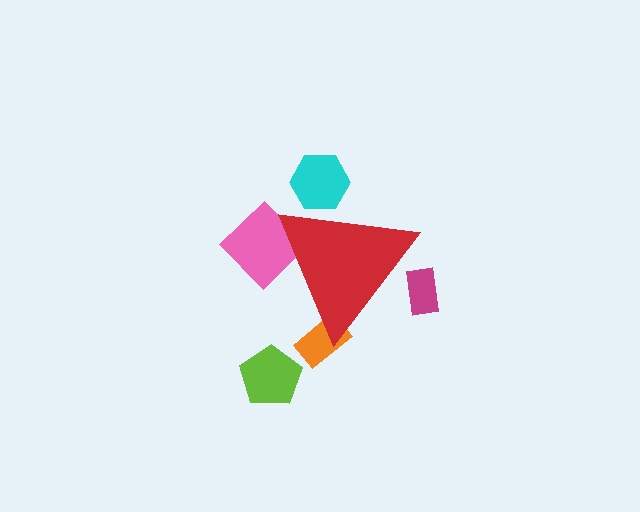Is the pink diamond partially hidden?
Yes, the pink diamond is partially hidden behind the red triangle.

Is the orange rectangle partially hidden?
Yes, the orange rectangle is partially hidden behind the red triangle.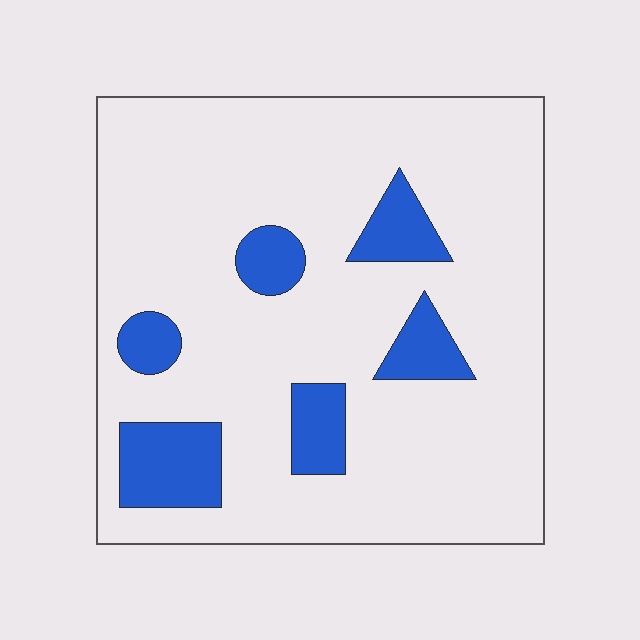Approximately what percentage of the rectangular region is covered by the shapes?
Approximately 15%.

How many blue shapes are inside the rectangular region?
6.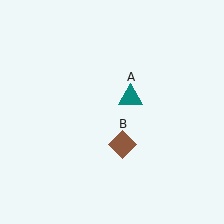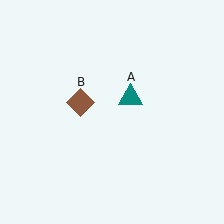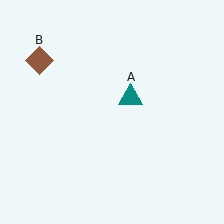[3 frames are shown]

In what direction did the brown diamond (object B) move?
The brown diamond (object B) moved up and to the left.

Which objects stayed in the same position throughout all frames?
Teal triangle (object A) remained stationary.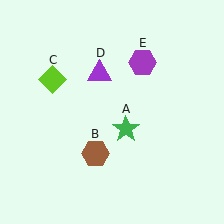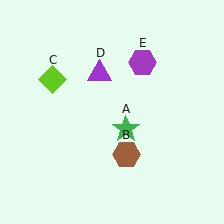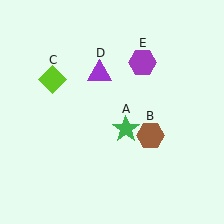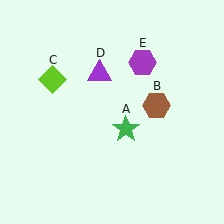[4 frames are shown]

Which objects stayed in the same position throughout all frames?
Green star (object A) and lime diamond (object C) and purple triangle (object D) and purple hexagon (object E) remained stationary.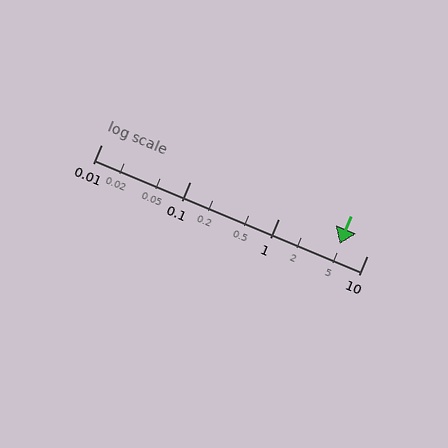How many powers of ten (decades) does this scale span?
The scale spans 3 decades, from 0.01 to 10.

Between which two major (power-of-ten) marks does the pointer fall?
The pointer is between 1 and 10.